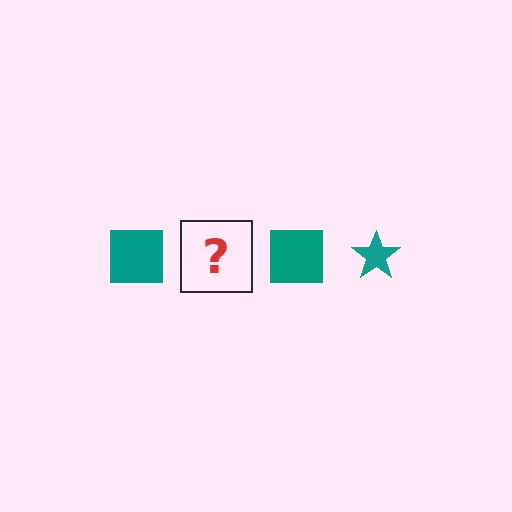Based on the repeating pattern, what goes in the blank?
The blank should be a teal star.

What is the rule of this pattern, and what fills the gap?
The rule is that the pattern cycles through square, star shapes in teal. The gap should be filled with a teal star.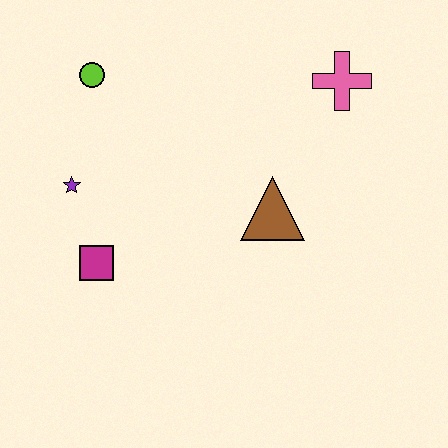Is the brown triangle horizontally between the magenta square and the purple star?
No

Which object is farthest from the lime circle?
The pink cross is farthest from the lime circle.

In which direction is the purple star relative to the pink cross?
The purple star is to the left of the pink cross.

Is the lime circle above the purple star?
Yes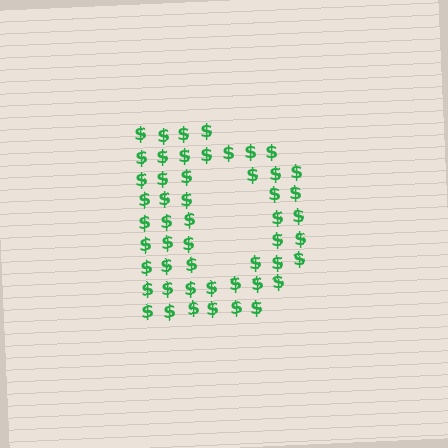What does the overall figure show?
The overall figure shows the letter D.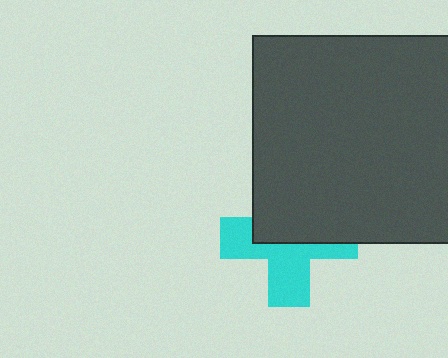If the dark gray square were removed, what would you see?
You would see the complete cyan cross.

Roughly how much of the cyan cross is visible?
About half of it is visible (roughly 51%).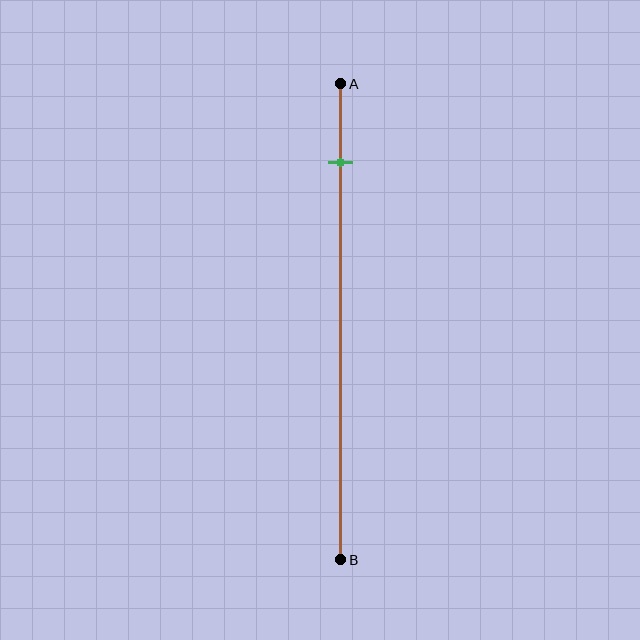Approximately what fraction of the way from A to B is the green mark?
The green mark is approximately 15% of the way from A to B.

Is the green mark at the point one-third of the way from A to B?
No, the mark is at about 15% from A, not at the 33% one-third point.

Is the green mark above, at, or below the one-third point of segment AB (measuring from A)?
The green mark is above the one-third point of segment AB.